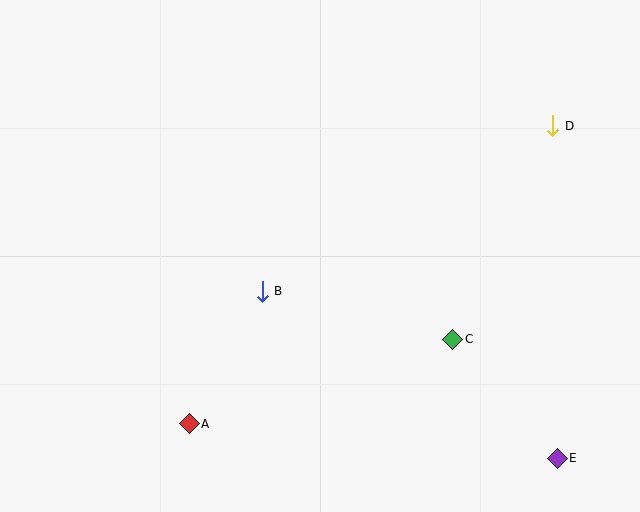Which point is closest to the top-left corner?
Point B is closest to the top-left corner.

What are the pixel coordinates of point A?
Point A is at (189, 424).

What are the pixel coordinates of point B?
Point B is at (262, 291).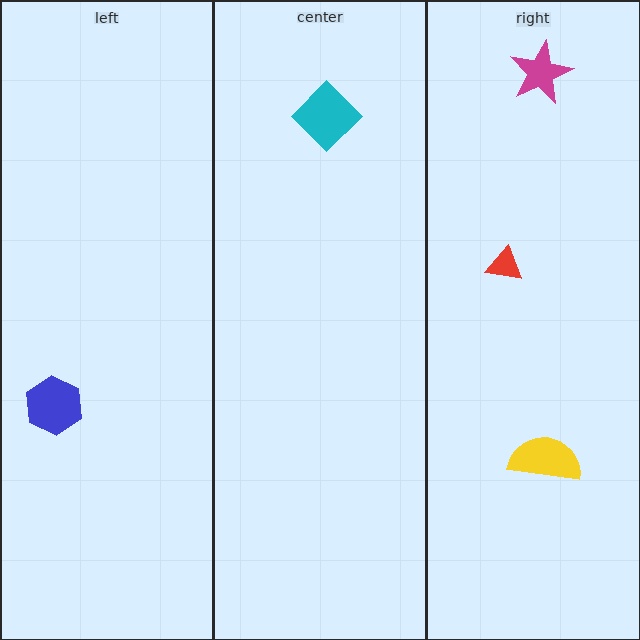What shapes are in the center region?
The cyan diamond.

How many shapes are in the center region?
1.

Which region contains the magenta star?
The right region.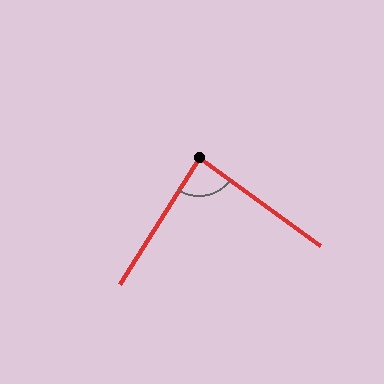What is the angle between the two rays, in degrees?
Approximately 86 degrees.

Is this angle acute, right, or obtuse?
It is approximately a right angle.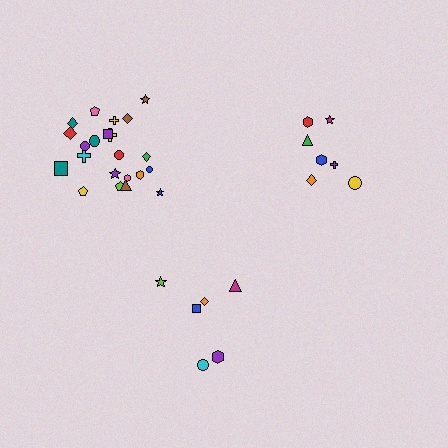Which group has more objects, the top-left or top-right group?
The top-left group.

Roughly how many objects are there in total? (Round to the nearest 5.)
Roughly 35 objects in total.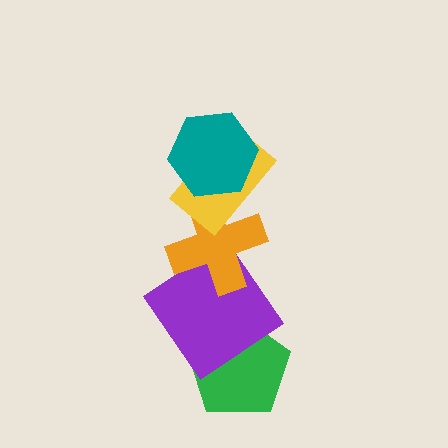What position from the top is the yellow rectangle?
The yellow rectangle is 2nd from the top.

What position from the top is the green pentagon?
The green pentagon is 5th from the top.